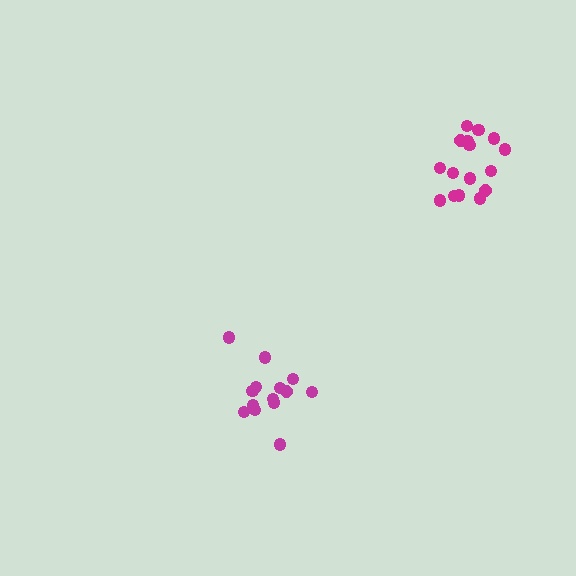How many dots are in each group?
Group 1: 14 dots, Group 2: 16 dots (30 total).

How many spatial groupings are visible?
There are 2 spatial groupings.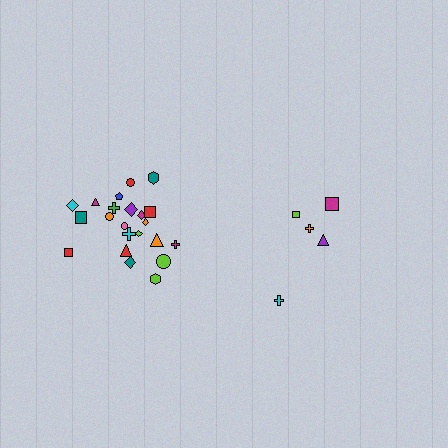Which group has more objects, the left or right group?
The left group.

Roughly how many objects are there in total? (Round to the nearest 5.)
Roughly 25 objects in total.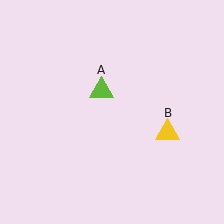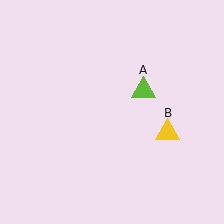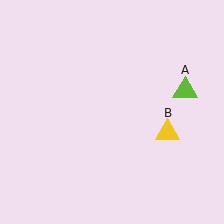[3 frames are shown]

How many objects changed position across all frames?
1 object changed position: lime triangle (object A).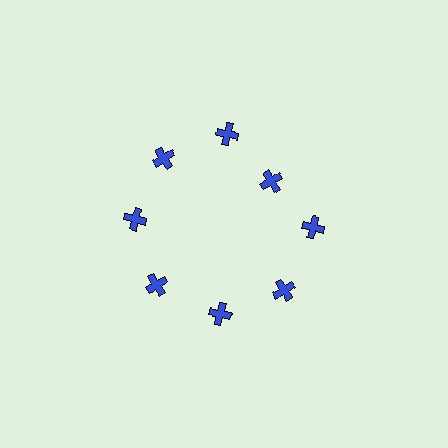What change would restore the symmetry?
The symmetry would be restored by moving it outward, back onto the ring so that all 8 crosses sit at equal angles and equal distance from the center.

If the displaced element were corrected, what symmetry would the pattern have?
It would have 8-fold rotational symmetry — the pattern would map onto itself every 45 degrees.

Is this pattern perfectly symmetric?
No. The 8 blue crosses are arranged in a ring, but one element near the 2 o'clock position is pulled inward toward the center, breaking the 8-fold rotational symmetry.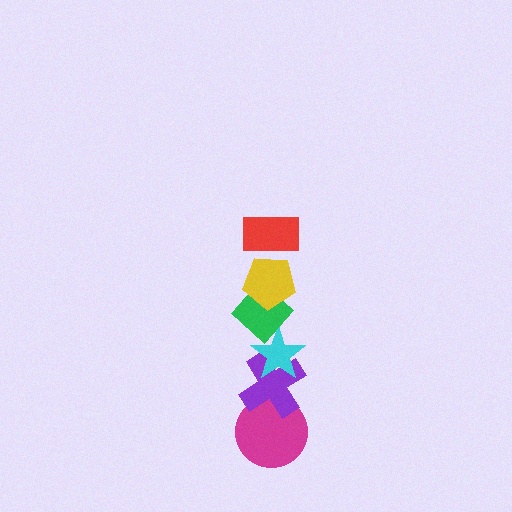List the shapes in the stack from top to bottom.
From top to bottom: the red rectangle, the yellow pentagon, the green diamond, the cyan star, the purple cross, the magenta circle.